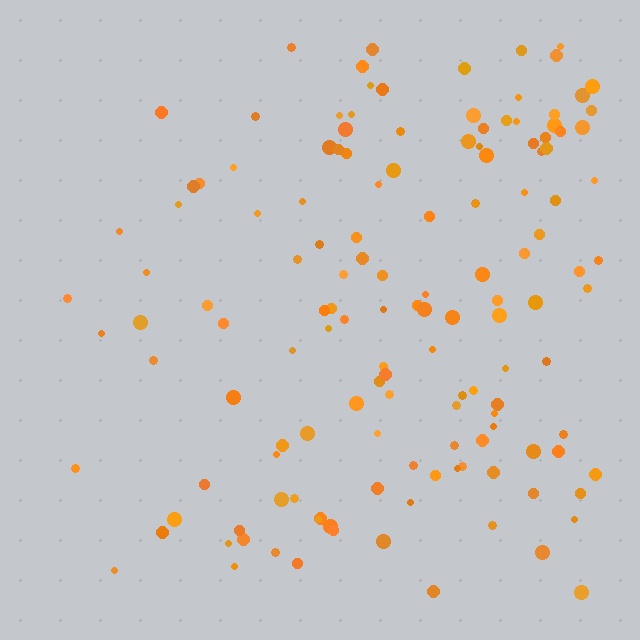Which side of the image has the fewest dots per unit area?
The left.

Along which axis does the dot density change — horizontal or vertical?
Horizontal.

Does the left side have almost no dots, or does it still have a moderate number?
Still a moderate number, just noticeably fewer than the right.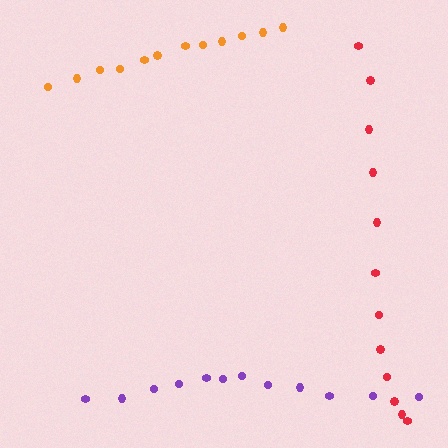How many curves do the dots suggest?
There are 3 distinct paths.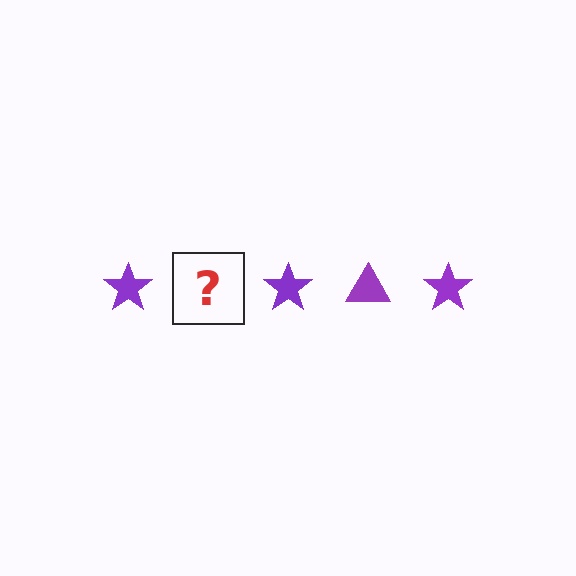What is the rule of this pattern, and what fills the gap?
The rule is that the pattern cycles through star, triangle shapes in purple. The gap should be filled with a purple triangle.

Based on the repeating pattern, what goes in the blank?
The blank should be a purple triangle.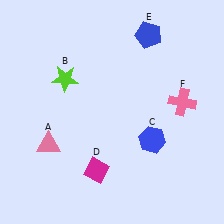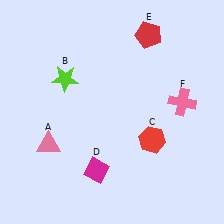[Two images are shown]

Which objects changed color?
C changed from blue to red. E changed from blue to red.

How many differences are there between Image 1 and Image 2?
There are 2 differences between the two images.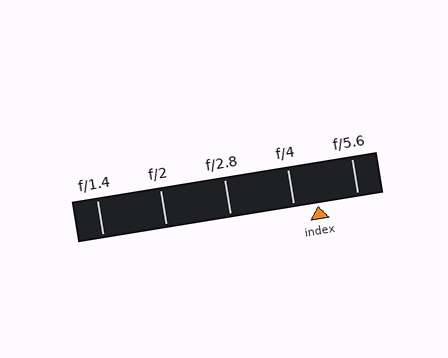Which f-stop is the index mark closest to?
The index mark is closest to f/4.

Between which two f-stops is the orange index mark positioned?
The index mark is between f/4 and f/5.6.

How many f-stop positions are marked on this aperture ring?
There are 5 f-stop positions marked.